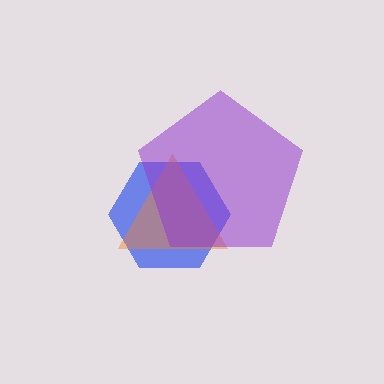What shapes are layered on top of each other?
The layered shapes are: a blue hexagon, an orange triangle, a purple pentagon.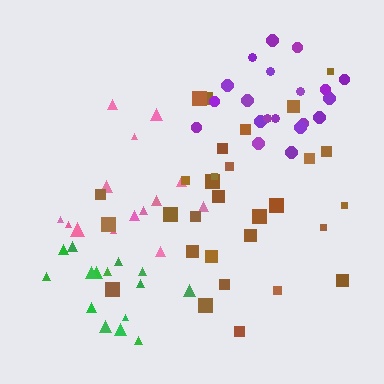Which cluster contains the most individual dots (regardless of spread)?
Brown (30).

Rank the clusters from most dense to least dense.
green, purple, brown, pink.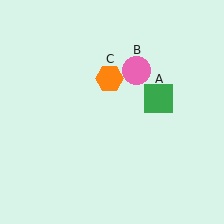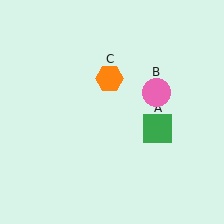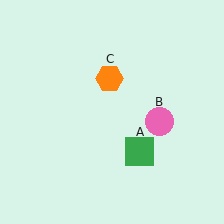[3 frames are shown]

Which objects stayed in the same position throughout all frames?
Orange hexagon (object C) remained stationary.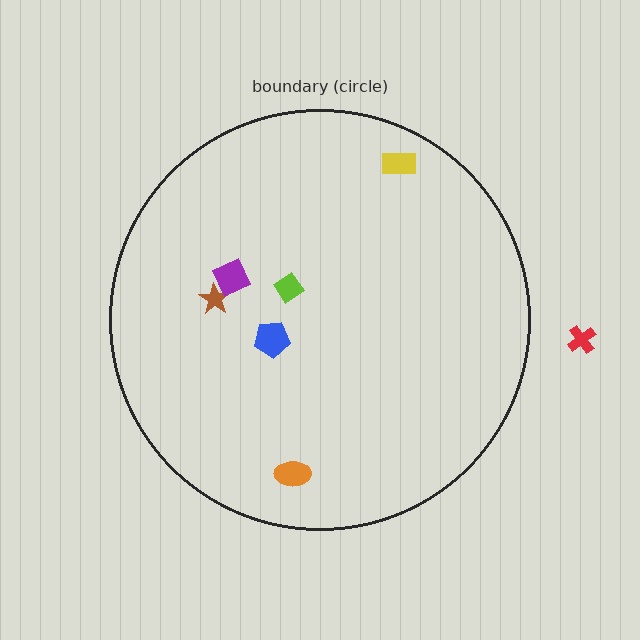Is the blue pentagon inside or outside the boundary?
Inside.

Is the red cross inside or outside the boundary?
Outside.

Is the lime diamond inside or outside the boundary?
Inside.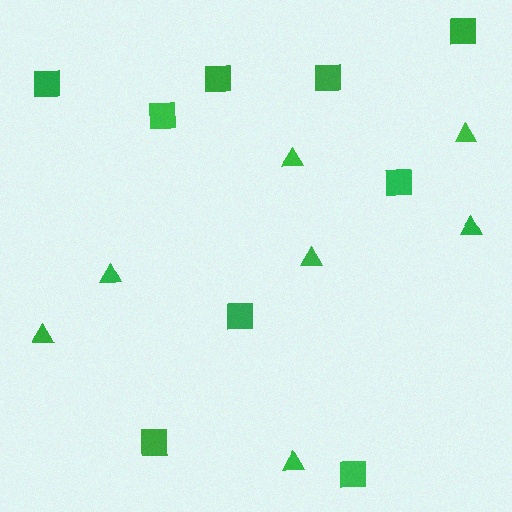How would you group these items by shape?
There are 2 groups: one group of triangles (7) and one group of squares (9).